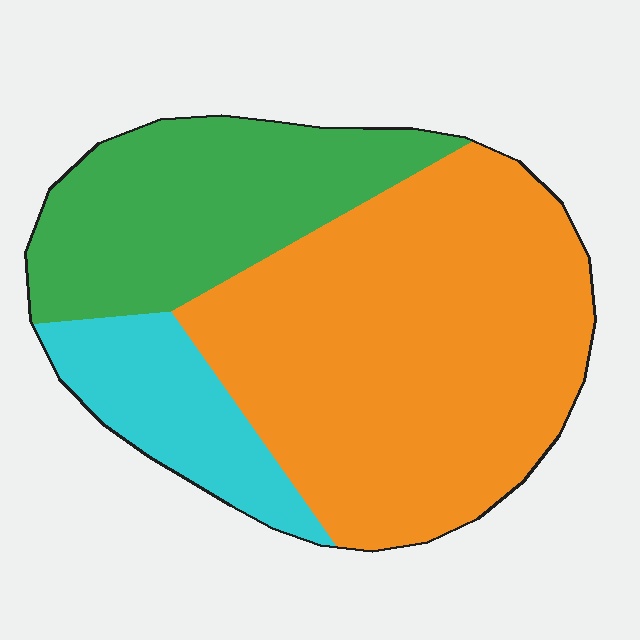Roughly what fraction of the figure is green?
Green takes up about one quarter (1/4) of the figure.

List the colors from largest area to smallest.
From largest to smallest: orange, green, cyan.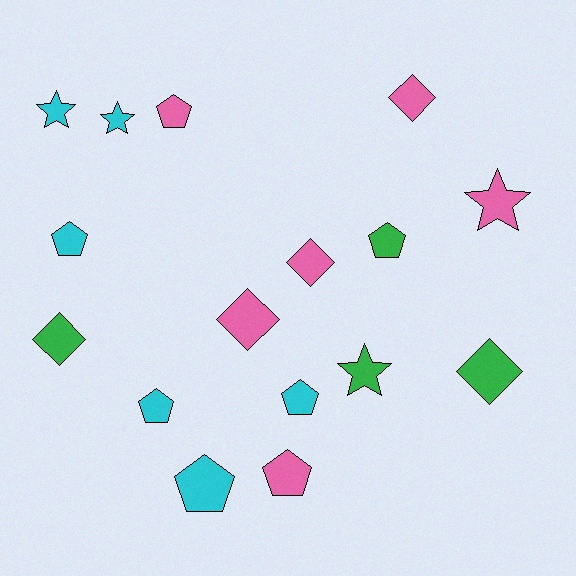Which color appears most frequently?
Cyan, with 6 objects.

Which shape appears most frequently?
Pentagon, with 7 objects.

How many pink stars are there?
There is 1 pink star.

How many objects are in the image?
There are 16 objects.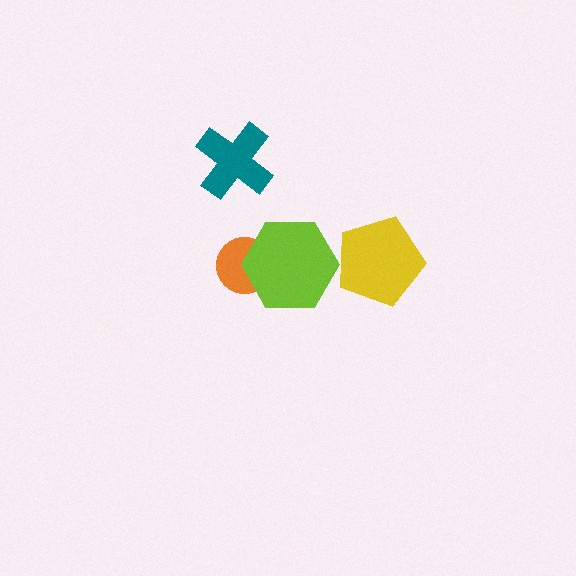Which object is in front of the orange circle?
The lime hexagon is in front of the orange circle.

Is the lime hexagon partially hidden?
No, no other shape covers it.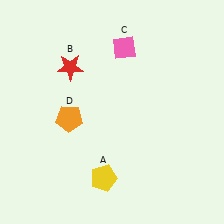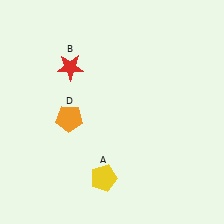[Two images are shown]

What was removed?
The pink diamond (C) was removed in Image 2.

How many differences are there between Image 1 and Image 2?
There is 1 difference between the two images.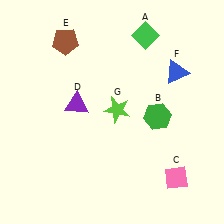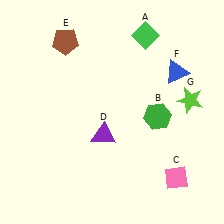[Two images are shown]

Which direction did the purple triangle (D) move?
The purple triangle (D) moved down.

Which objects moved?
The objects that moved are: the purple triangle (D), the lime star (G).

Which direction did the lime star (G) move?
The lime star (G) moved right.